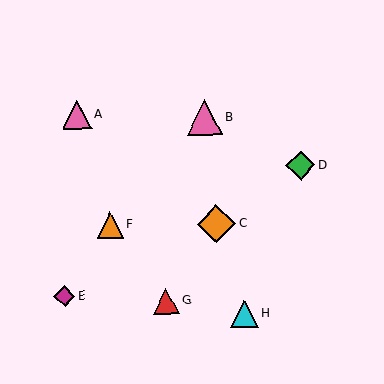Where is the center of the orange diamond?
The center of the orange diamond is at (216, 224).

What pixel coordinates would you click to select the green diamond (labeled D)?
Click at (301, 165) to select the green diamond D.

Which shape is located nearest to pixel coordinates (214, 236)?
The orange diamond (labeled C) at (216, 224) is nearest to that location.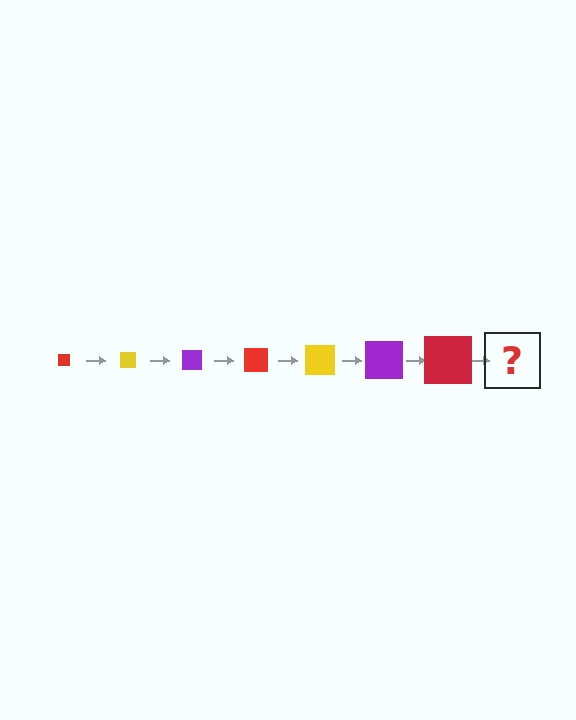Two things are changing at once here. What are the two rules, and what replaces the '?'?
The two rules are that the square grows larger each step and the color cycles through red, yellow, and purple. The '?' should be a yellow square, larger than the previous one.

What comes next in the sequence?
The next element should be a yellow square, larger than the previous one.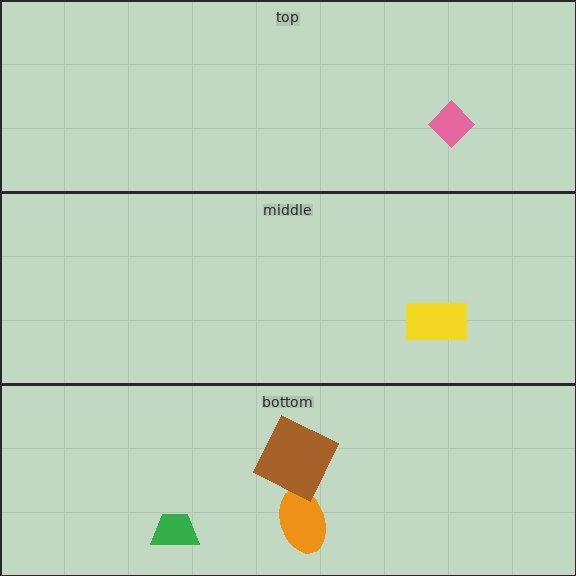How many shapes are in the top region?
1.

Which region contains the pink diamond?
The top region.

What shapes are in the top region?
The pink diamond.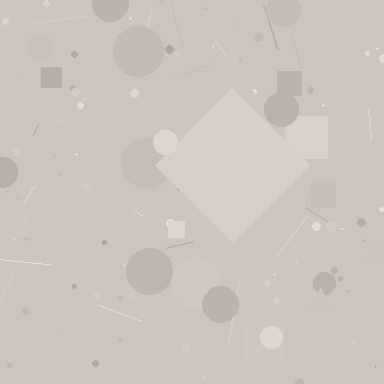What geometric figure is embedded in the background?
A diamond is embedded in the background.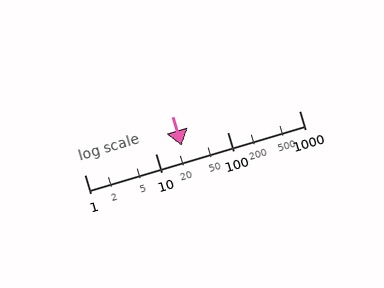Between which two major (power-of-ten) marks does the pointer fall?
The pointer is between 10 and 100.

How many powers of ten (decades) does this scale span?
The scale spans 3 decades, from 1 to 1000.